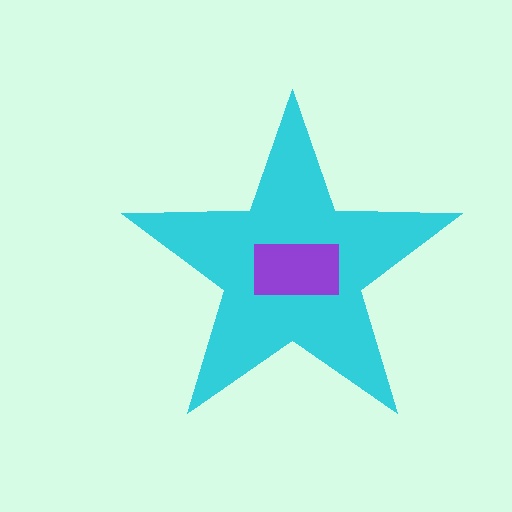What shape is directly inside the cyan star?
The purple rectangle.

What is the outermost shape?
The cyan star.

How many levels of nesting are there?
2.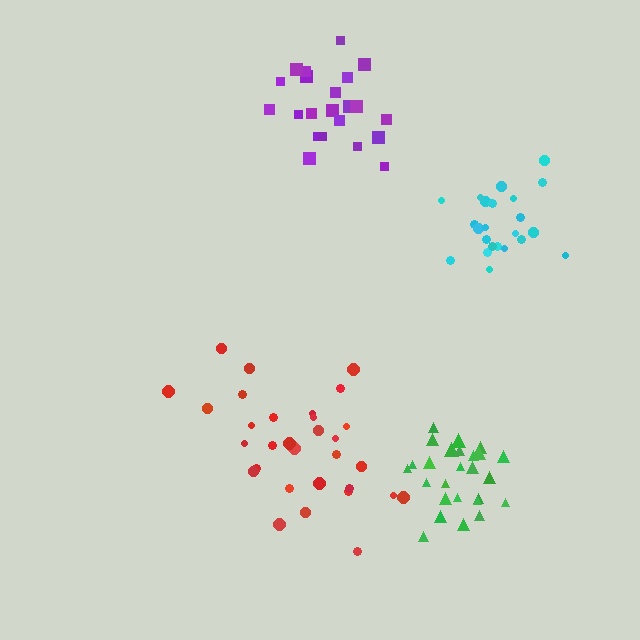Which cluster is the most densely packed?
Green.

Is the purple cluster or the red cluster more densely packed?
Purple.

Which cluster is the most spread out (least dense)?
Red.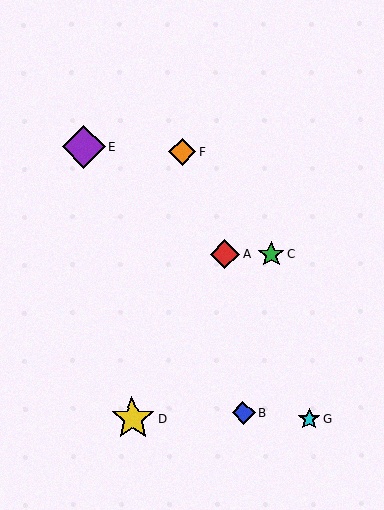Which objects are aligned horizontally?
Objects A, C are aligned horizontally.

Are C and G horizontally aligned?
No, C is at y≈254 and G is at y≈419.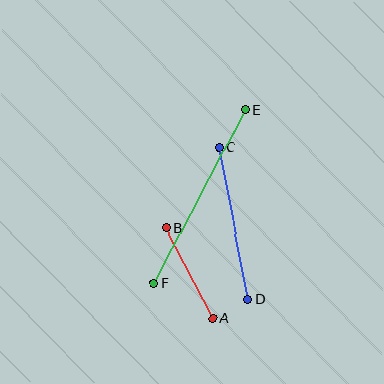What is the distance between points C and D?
The distance is approximately 154 pixels.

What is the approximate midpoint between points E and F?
The midpoint is at approximately (200, 196) pixels.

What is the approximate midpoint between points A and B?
The midpoint is at approximately (189, 273) pixels.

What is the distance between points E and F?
The distance is approximately 196 pixels.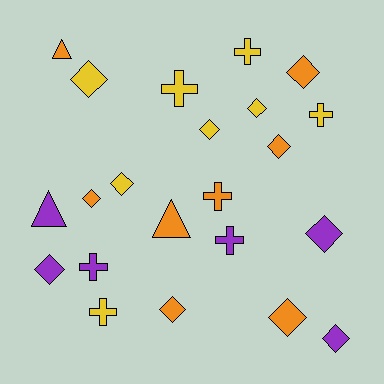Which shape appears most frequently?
Diamond, with 12 objects.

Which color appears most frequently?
Yellow, with 8 objects.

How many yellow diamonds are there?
There are 4 yellow diamonds.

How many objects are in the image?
There are 22 objects.